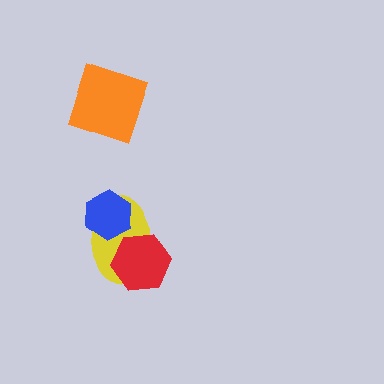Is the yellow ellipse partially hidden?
Yes, it is partially covered by another shape.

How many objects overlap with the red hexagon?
1 object overlaps with the red hexagon.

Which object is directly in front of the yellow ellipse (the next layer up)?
The red hexagon is directly in front of the yellow ellipse.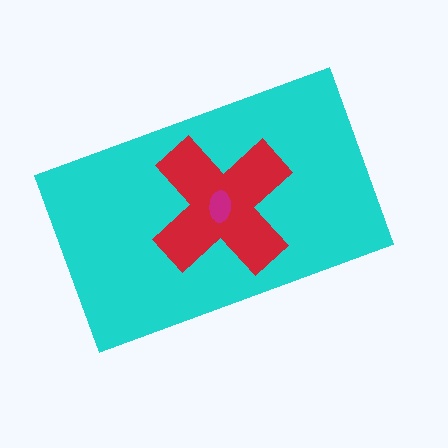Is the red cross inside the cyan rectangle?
Yes.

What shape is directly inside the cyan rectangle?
The red cross.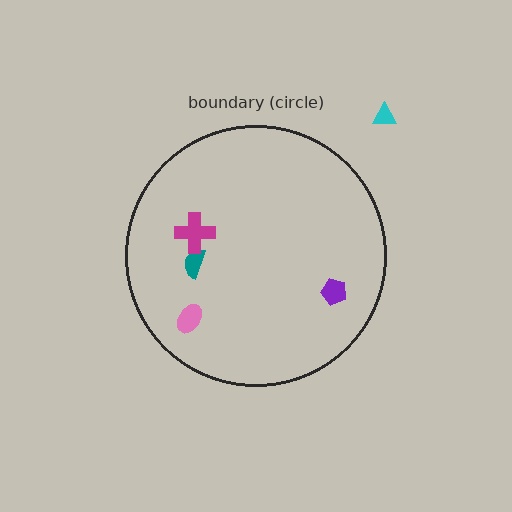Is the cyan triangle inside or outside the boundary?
Outside.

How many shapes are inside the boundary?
4 inside, 1 outside.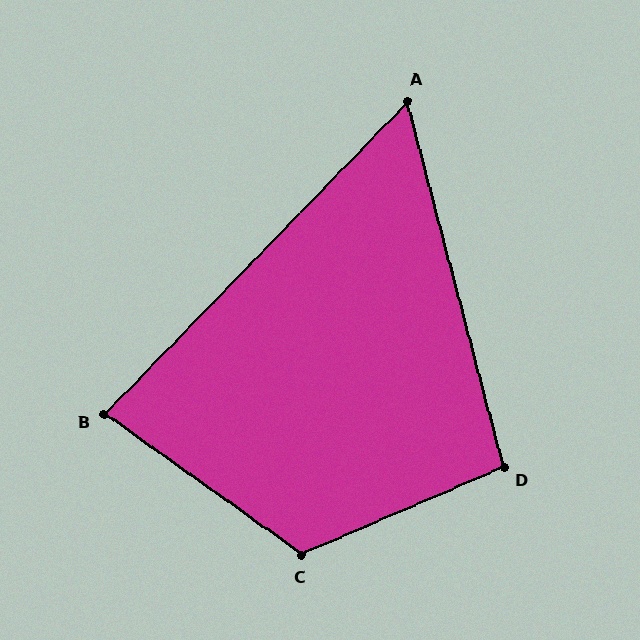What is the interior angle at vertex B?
Approximately 81 degrees (acute).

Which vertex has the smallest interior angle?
A, at approximately 59 degrees.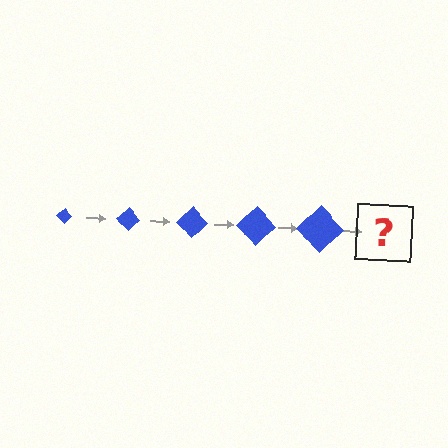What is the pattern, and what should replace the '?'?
The pattern is that the diamond gets progressively larger each step. The '?' should be a blue diamond, larger than the previous one.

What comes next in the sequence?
The next element should be a blue diamond, larger than the previous one.